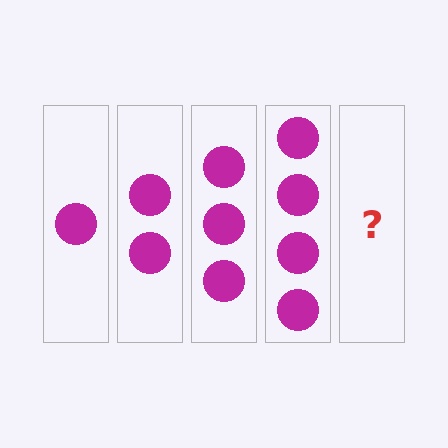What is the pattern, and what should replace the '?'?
The pattern is that each step adds one more circle. The '?' should be 5 circles.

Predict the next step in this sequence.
The next step is 5 circles.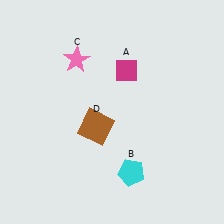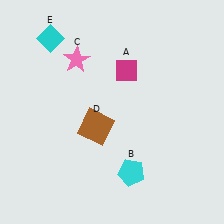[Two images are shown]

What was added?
A cyan diamond (E) was added in Image 2.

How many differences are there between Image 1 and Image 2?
There is 1 difference between the two images.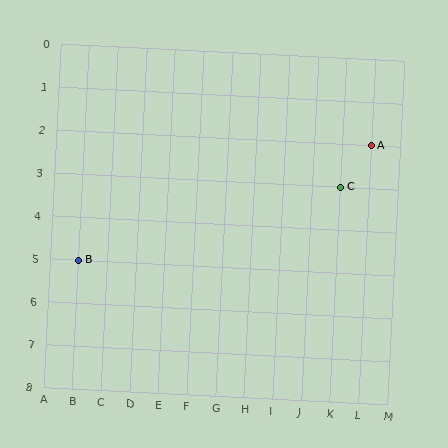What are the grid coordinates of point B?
Point B is at grid coordinates (B, 5).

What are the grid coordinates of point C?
Point C is at grid coordinates (K, 3).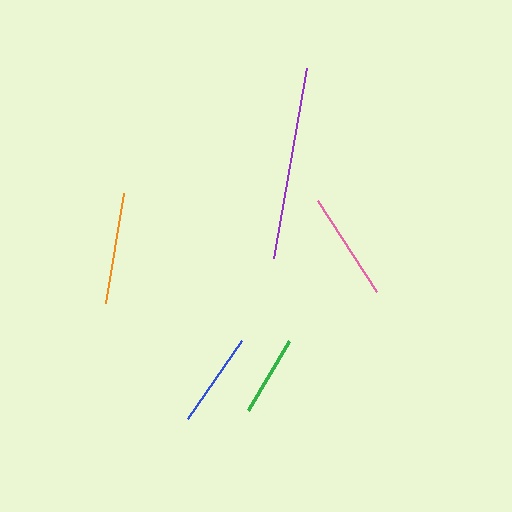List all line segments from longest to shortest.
From longest to shortest: purple, orange, pink, blue, green.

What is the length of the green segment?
The green segment is approximately 80 pixels long.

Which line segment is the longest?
The purple line is the longest at approximately 193 pixels.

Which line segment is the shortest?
The green line is the shortest at approximately 80 pixels.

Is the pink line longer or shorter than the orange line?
The orange line is longer than the pink line.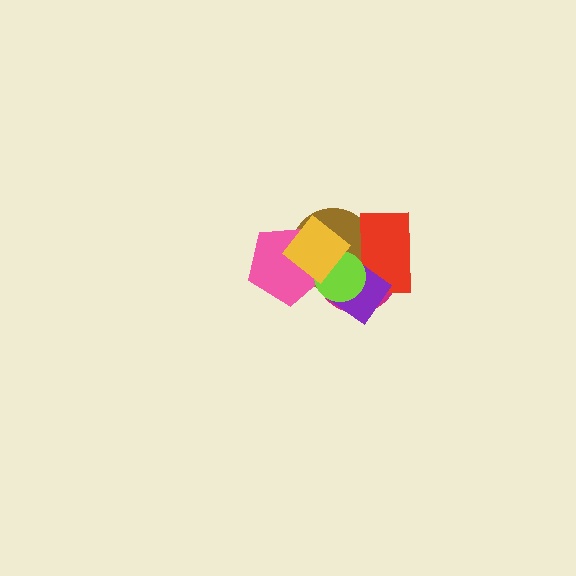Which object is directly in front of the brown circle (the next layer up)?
The red rectangle is directly in front of the brown circle.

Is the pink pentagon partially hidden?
Yes, it is partially covered by another shape.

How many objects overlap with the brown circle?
6 objects overlap with the brown circle.